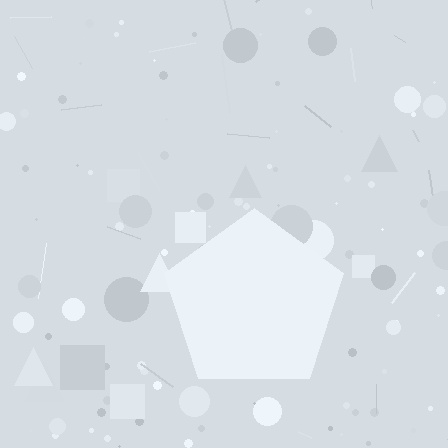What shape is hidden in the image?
A pentagon is hidden in the image.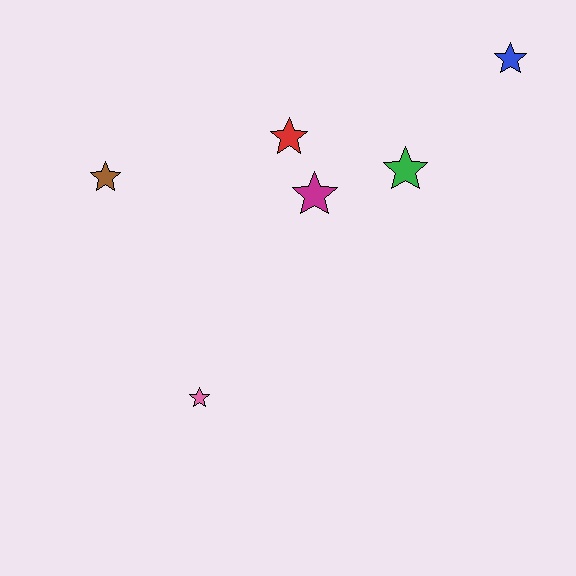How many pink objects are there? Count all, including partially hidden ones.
There is 1 pink object.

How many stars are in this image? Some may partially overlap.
There are 6 stars.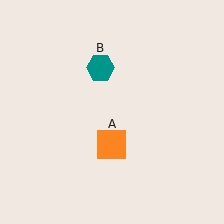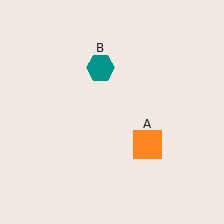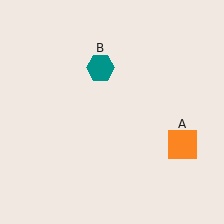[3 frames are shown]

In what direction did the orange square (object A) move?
The orange square (object A) moved right.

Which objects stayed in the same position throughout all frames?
Teal hexagon (object B) remained stationary.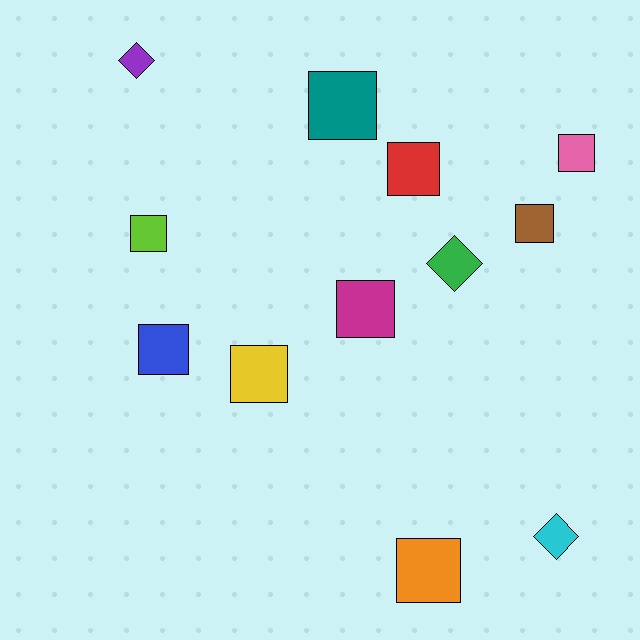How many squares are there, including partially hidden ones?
There are 9 squares.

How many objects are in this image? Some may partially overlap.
There are 12 objects.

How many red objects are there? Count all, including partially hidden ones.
There is 1 red object.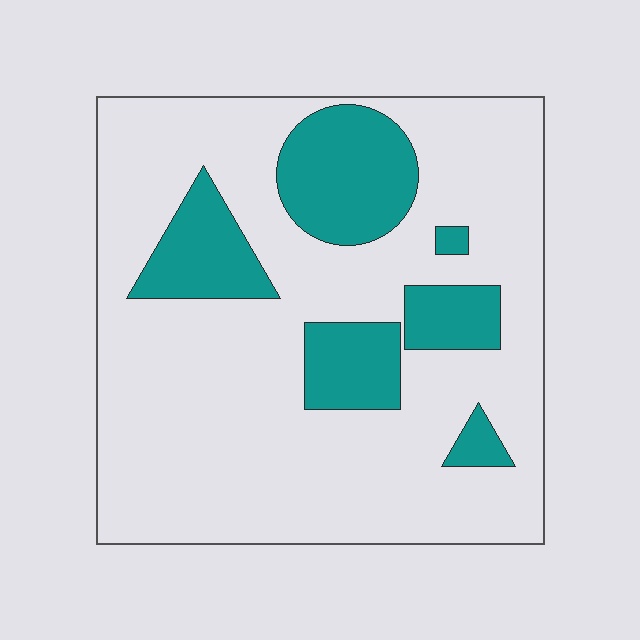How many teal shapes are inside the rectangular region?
6.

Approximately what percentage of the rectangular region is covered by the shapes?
Approximately 20%.